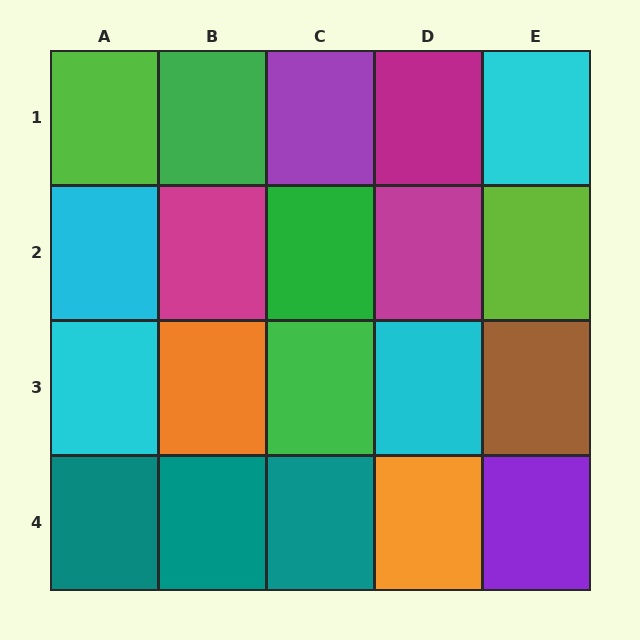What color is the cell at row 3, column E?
Brown.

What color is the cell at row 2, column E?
Lime.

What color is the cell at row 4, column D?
Orange.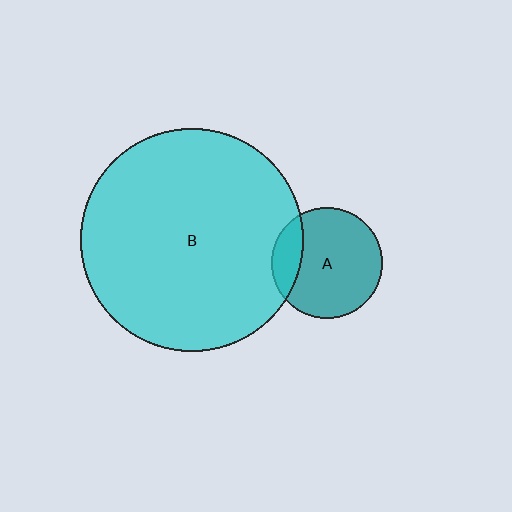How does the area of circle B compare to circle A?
Approximately 4.0 times.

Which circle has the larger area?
Circle B (cyan).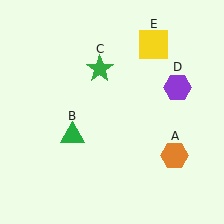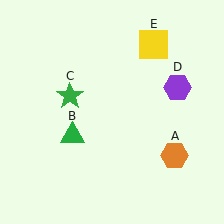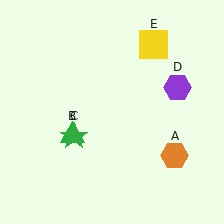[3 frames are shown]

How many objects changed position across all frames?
1 object changed position: green star (object C).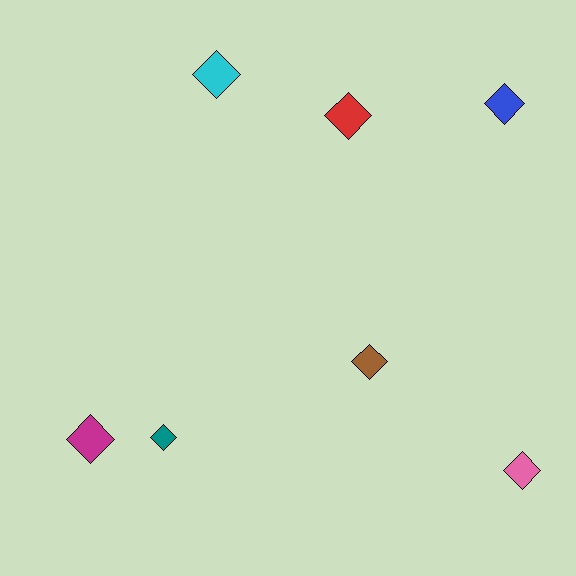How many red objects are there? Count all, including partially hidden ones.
There is 1 red object.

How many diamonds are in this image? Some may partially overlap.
There are 7 diamonds.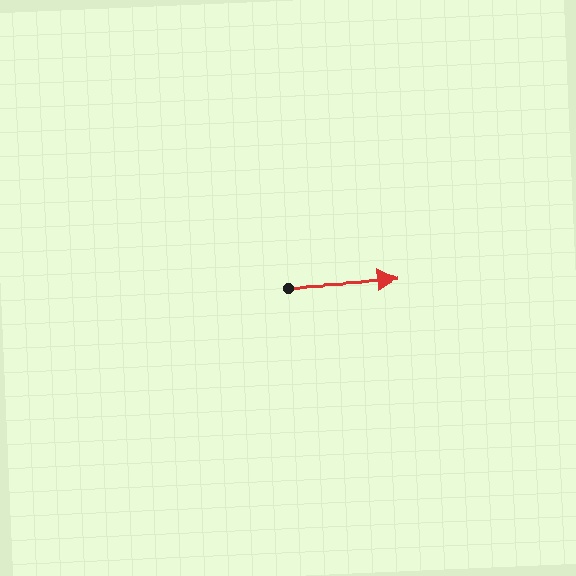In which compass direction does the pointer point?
East.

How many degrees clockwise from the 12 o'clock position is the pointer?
Approximately 87 degrees.